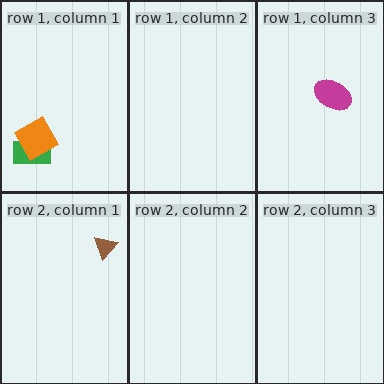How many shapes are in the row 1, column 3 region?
1.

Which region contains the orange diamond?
The row 1, column 1 region.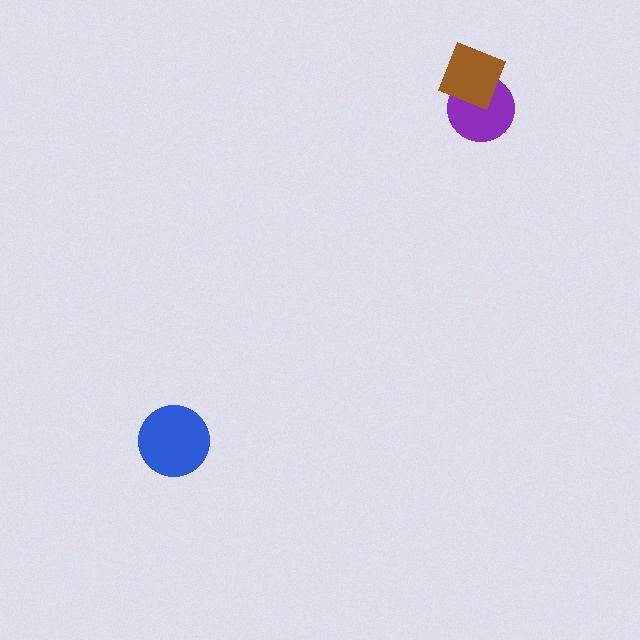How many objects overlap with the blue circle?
0 objects overlap with the blue circle.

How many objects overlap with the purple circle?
1 object overlaps with the purple circle.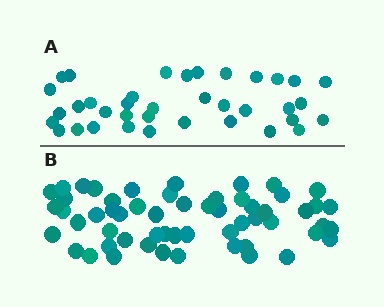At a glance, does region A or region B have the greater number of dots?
Region B (the bottom region) has more dots.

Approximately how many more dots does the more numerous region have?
Region B has approximately 20 more dots than region A.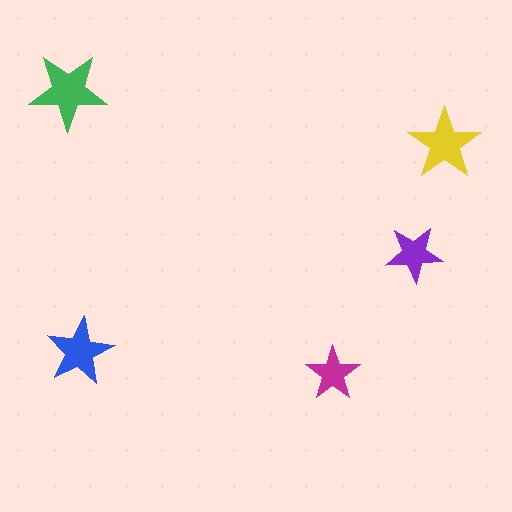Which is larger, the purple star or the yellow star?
The yellow one.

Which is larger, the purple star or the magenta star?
The purple one.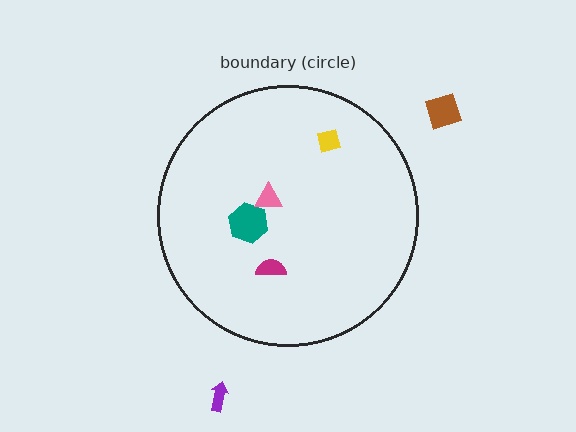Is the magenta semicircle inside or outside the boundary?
Inside.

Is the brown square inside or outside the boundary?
Outside.